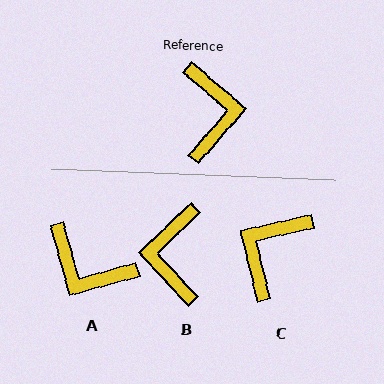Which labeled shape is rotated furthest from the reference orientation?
B, about 174 degrees away.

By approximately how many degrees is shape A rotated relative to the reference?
Approximately 124 degrees clockwise.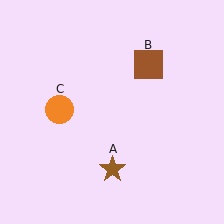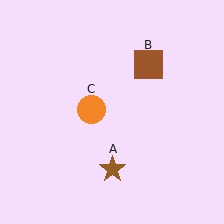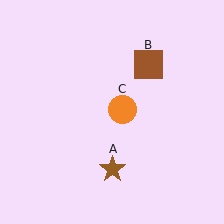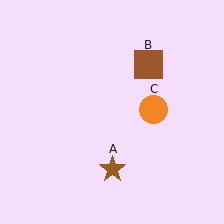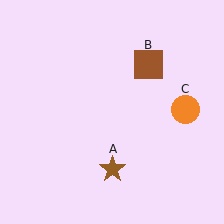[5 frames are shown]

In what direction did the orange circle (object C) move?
The orange circle (object C) moved right.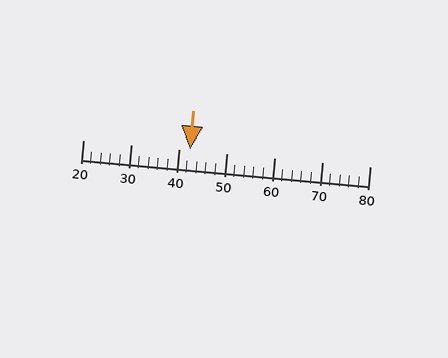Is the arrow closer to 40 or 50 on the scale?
The arrow is closer to 40.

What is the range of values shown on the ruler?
The ruler shows values from 20 to 80.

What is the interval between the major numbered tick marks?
The major tick marks are spaced 10 units apart.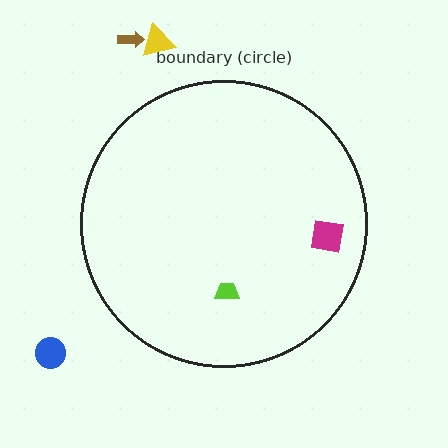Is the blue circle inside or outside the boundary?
Outside.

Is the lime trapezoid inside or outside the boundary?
Inside.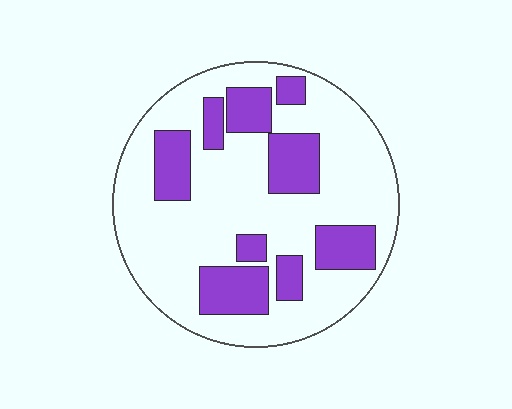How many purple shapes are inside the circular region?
9.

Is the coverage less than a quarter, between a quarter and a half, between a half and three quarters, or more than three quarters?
Between a quarter and a half.